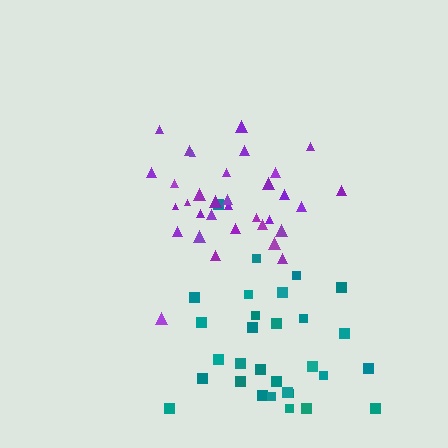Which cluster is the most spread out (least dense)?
Teal.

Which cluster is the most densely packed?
Purple.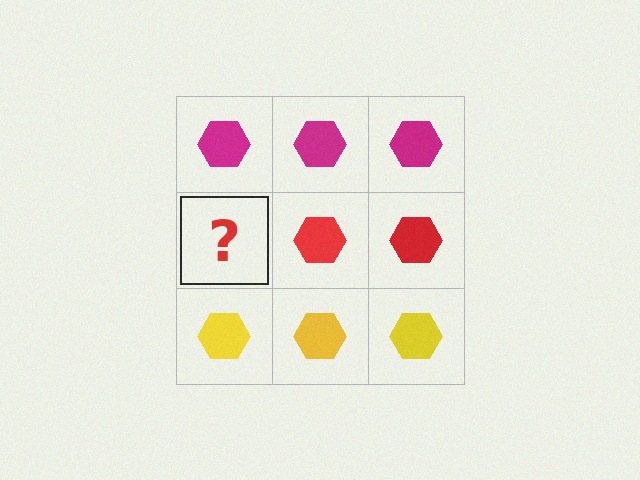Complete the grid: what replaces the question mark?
The question mark should be replaced with a red hexagon.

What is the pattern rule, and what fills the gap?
The rule is that each row has a consistent color. The gap should be filled with a red hexagon.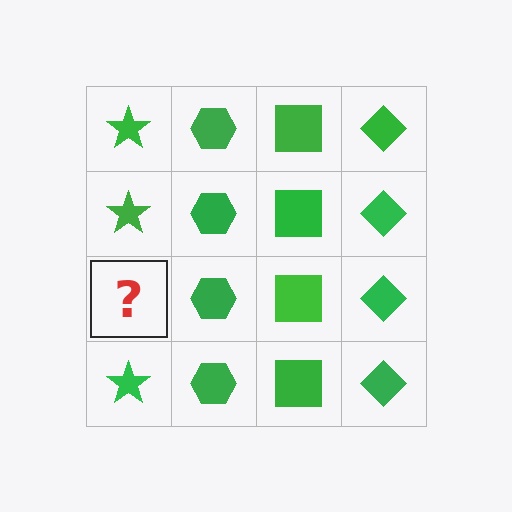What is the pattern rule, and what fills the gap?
The rule is that each column has a consistent shape. The gap should be filled with a green star.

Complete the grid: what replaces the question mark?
The question mark should be replaced with a green star.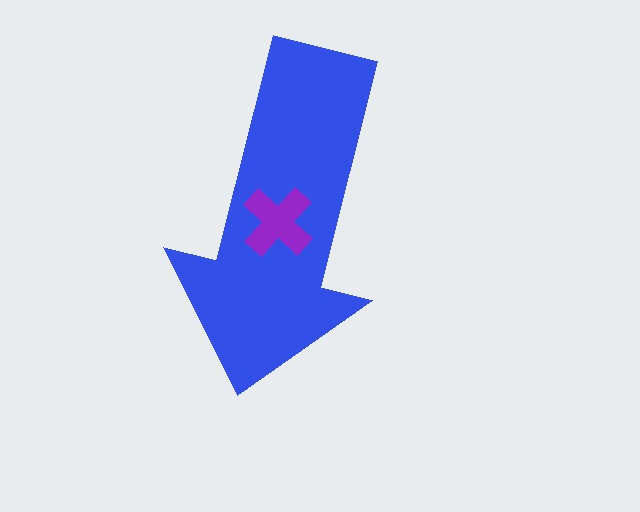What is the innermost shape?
The purple cross.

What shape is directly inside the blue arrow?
The purple cross.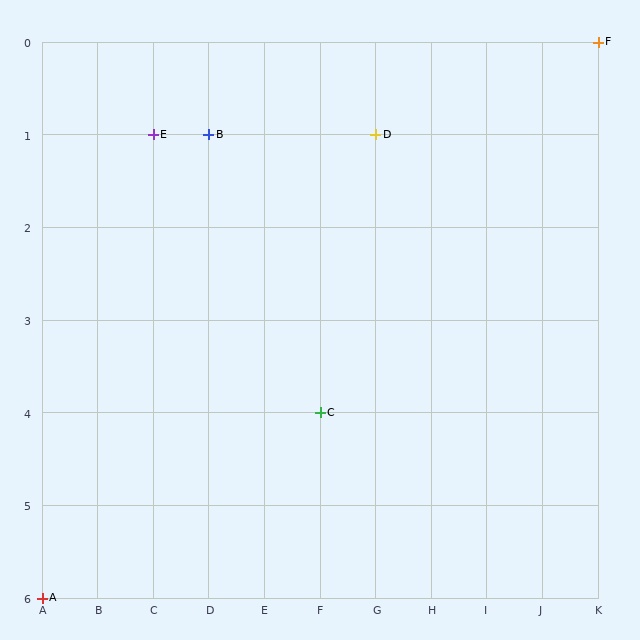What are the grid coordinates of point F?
Point F is at grid coordinates (K, 0).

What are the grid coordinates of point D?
Point D is at grid coordinates (G, 1).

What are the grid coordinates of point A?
Point A is at grid coordinates (A, 6).